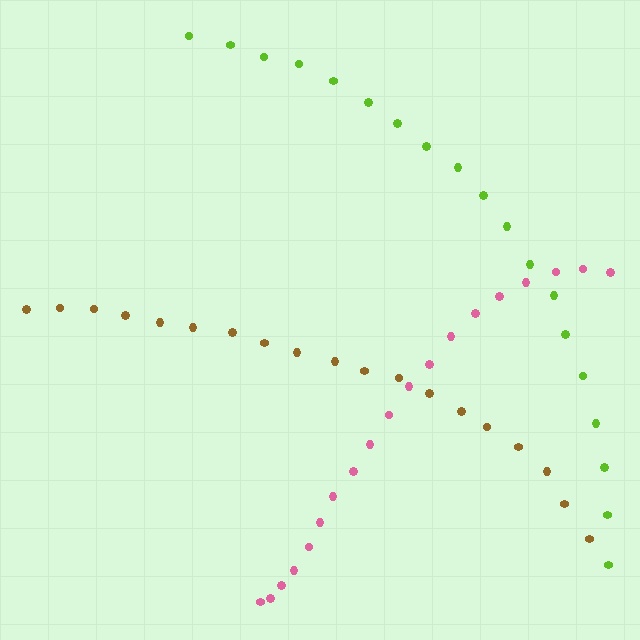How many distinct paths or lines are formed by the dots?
There are 3 distinct paths.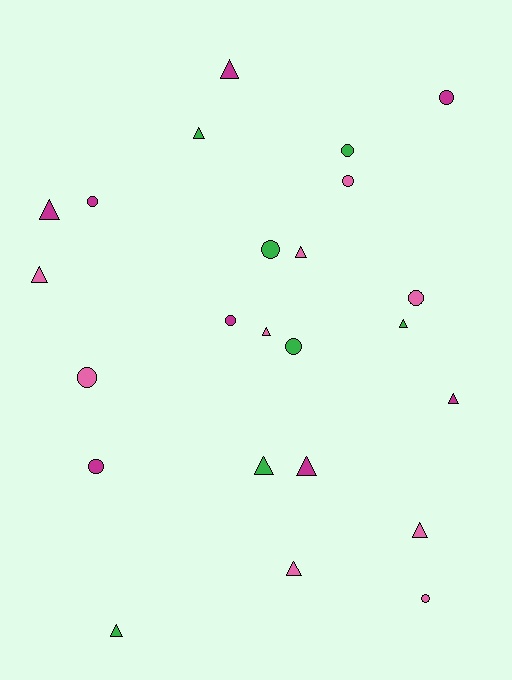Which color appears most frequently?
Pink, with 9 objects.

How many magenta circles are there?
There are 4 magenta circles.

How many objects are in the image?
There are 24 objects.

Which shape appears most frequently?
Triangle, with 13 objects.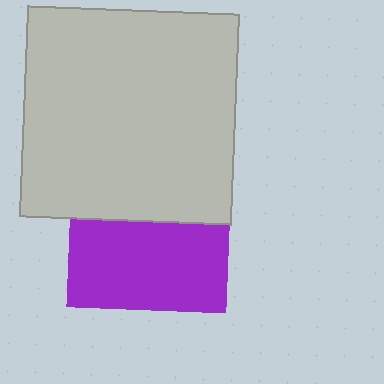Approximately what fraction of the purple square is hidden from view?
Roughly 44% of the purple square is hidden behind the light gray square.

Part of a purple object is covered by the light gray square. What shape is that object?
It is a square.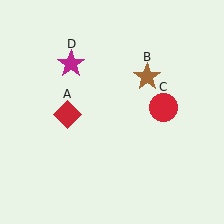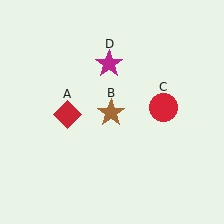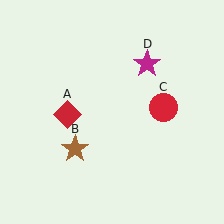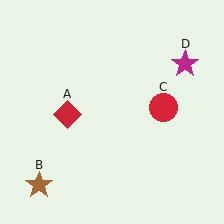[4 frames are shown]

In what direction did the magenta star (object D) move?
The magenta star (object D) moved right.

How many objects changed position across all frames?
2 objects changed position: brown star (object B), magenta star (object D).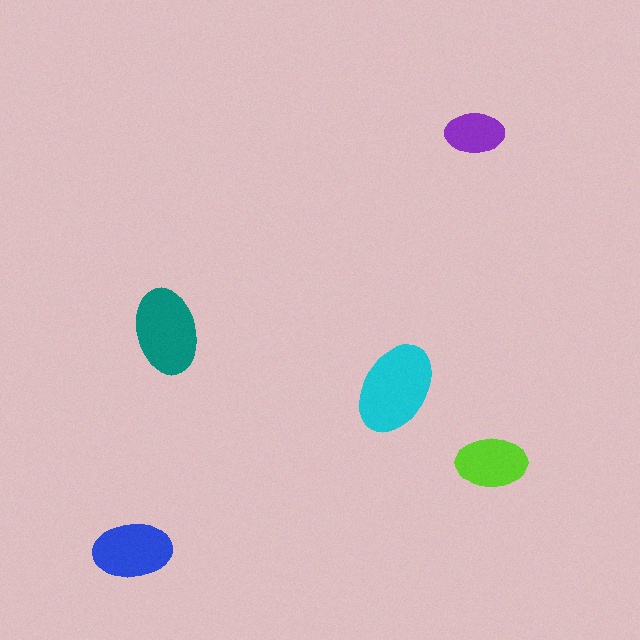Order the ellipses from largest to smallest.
the cyan one, the teal one, the blue one, the lime one, the purple one.